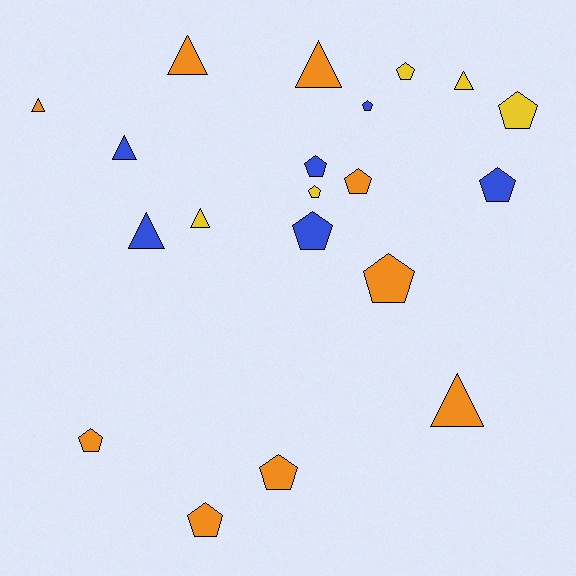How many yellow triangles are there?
There are 2 yellow triangles.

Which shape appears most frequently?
Pentagon, with 12 objects.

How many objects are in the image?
There are 20 objects.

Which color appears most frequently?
Orange, with 9 objects.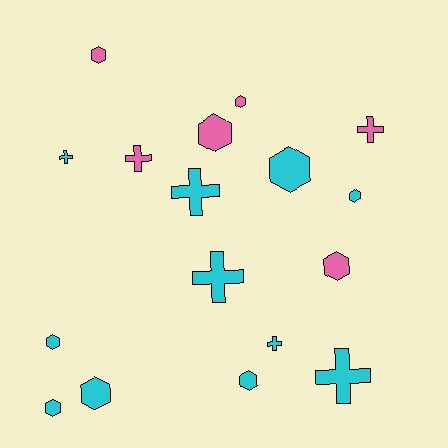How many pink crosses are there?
There are 2 pink crosses.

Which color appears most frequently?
Cyan, with 11 objects.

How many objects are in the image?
There are 17 objects.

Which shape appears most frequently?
Hexagon, with 10 objects.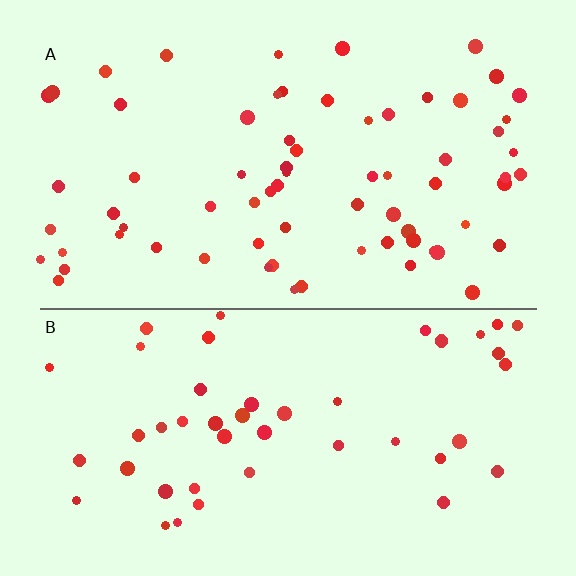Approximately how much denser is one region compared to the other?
Approximately 1.5× — region A over region B.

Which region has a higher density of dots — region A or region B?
A (the top).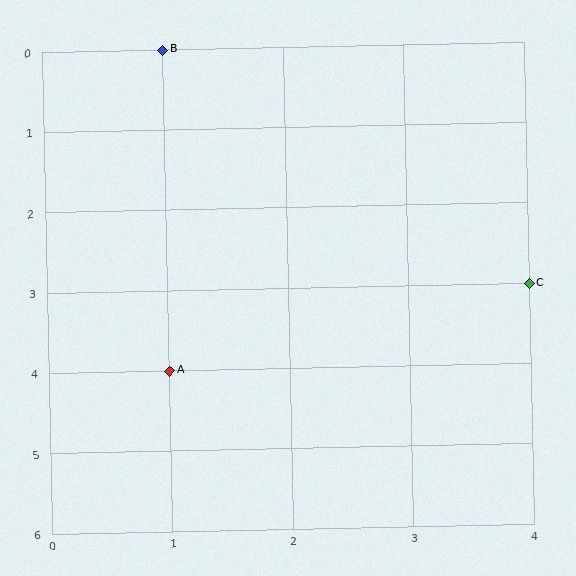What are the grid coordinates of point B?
Point B is at grid coordinates (1, 0).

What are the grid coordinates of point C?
Point C is at grid coordinates (4, 3).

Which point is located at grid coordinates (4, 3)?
Point C is at (4, 3).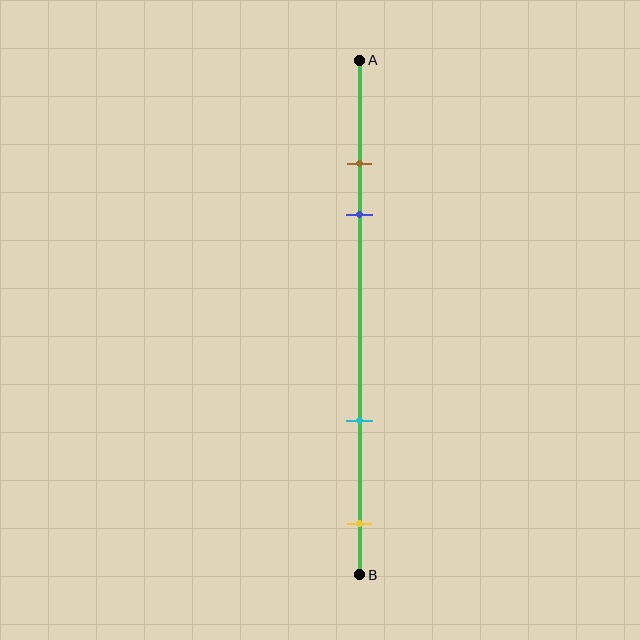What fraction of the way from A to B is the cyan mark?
The cyan mark is approximately 70% (0.7) of the way from A to B.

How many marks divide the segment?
There are 4 marks dividing the segment.